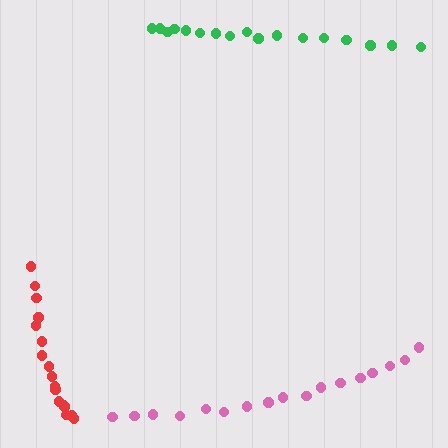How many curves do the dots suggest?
There are 3 distinct paths.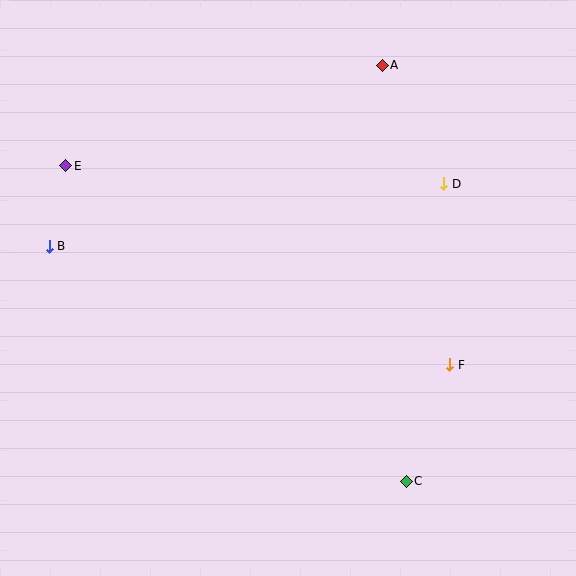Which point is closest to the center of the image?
Point F at (450, 365) is closest to the center.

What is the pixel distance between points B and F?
The distance between B and F is 417 pixels.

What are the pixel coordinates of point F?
Point F is at (450, 365).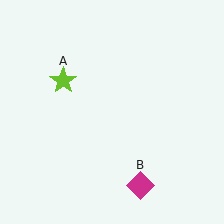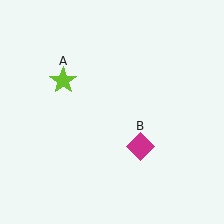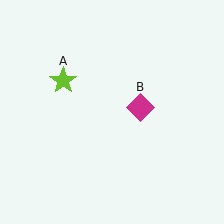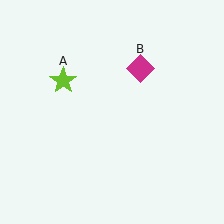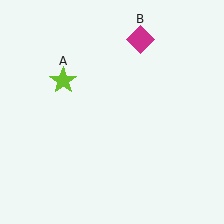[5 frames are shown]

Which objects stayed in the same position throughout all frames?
Lime star (object A) remained stationary.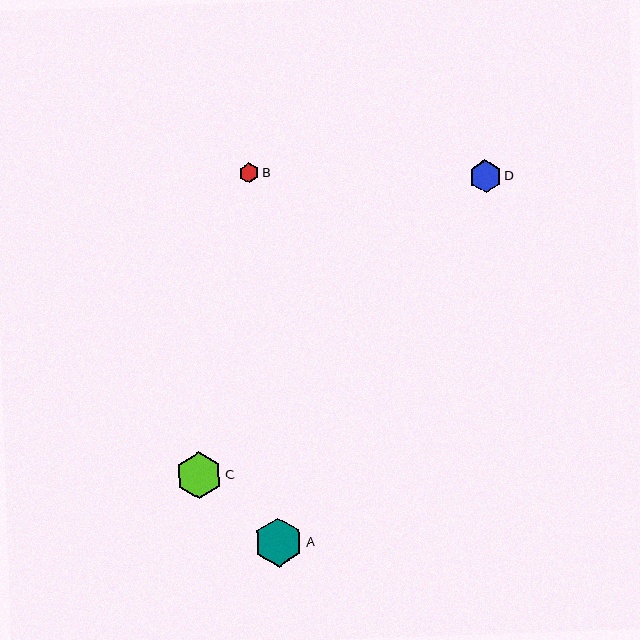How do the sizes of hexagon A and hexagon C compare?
Hexagon A and hexagon C are approximately the same size.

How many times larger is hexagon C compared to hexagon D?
Hexagon C is approximately 1.4 times the size of hexagon D.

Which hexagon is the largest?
Hexagon A is the largest with a size of approximately 49 pixels.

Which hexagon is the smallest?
Hexagon B is the smallest with a size of approximately 20 pixels.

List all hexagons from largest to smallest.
From largest to smallest: A, C, D, B.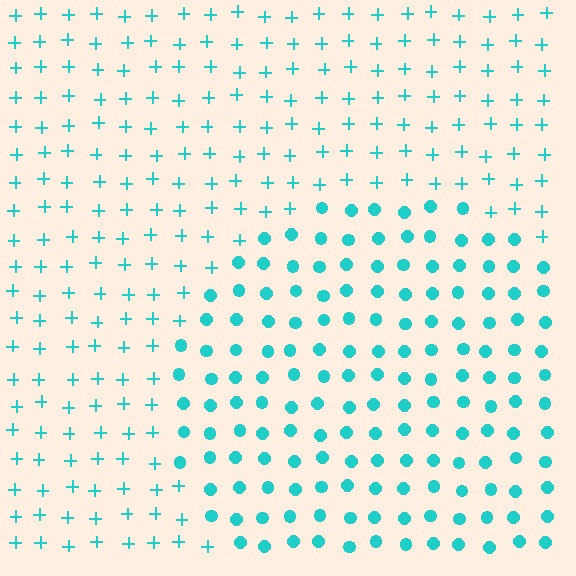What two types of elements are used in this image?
The image uses circles inside the circle region and plus signs outside it.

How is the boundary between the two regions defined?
The boundary is defined by a change in element shape: circles inside vs. plus signs outside. All elements share the same color and spacing.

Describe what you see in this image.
The image is filled with small cyan elements arranged in a uniform grid. A circle-shaped region contains circles, while the surrounding area contains plus signs. The boundary is defined purely by the change in element shape.